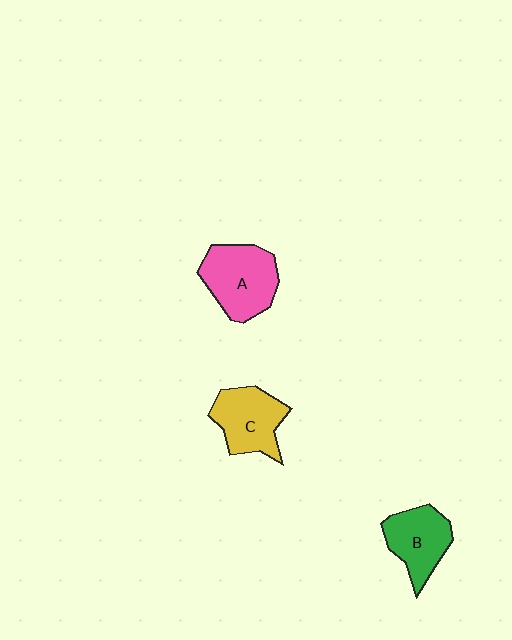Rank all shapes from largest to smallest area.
From largest to smallest: A (pink), C (yellow), B (green).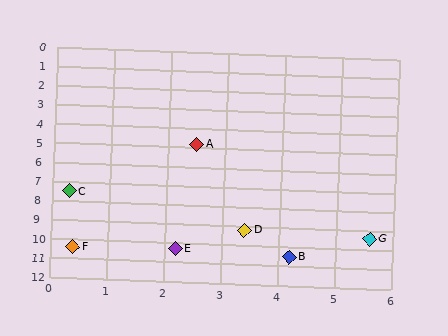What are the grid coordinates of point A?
Point A is at approximately (2.5, 4.8).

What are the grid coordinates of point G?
Point G is at approximately (5.6, 9.4).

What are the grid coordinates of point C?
Point C is at approximately (0.3, 7.5).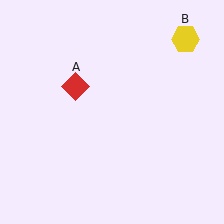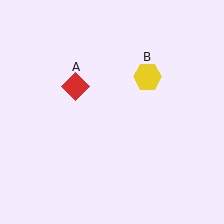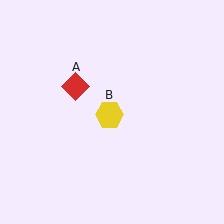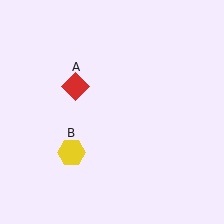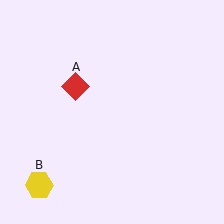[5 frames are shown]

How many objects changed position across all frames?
1 object changed position: yellow hexagon (object B).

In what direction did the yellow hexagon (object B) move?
The yellow hexagon (object B) moved down and to the left.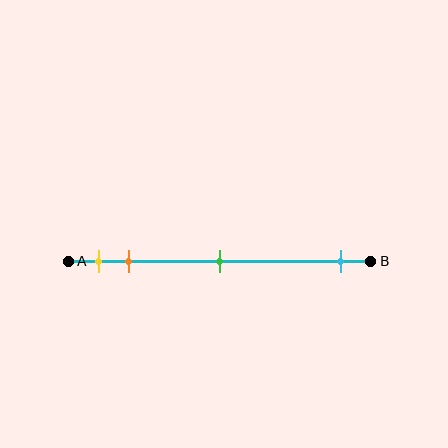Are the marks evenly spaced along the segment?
No, the marks are not evenly spaced.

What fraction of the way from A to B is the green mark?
The green mark is approximately 50% (0.5) of the way from A to B.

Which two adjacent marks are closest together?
The yellow and orange marks are the closest adjacent pair.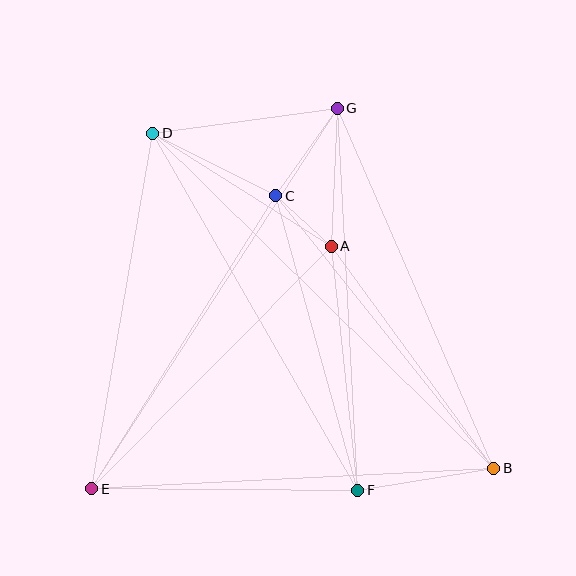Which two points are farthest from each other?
Points B and D are farthest from each other.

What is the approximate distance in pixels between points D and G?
The distance between D and G is approximately 186 pixels.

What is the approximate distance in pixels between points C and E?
The distance between C and E is approximately 346 pixels.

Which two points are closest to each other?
Points A and C are closest to each other.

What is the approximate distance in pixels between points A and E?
The distance between A and E is approximately 341 pixels.